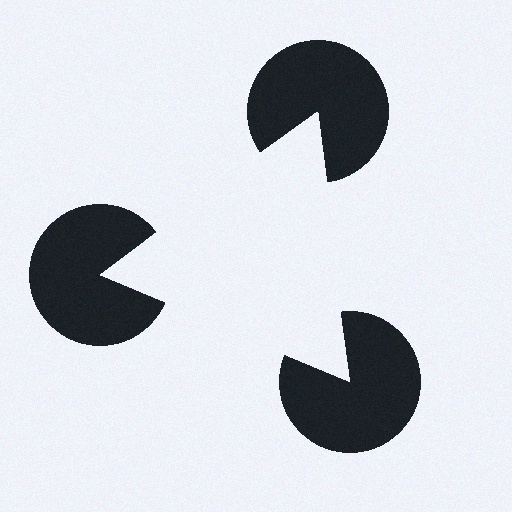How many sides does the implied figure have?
3 sides.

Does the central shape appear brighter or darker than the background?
It typically appears slightly brighter than the background, even though no actual brightness change is drawn.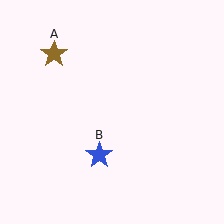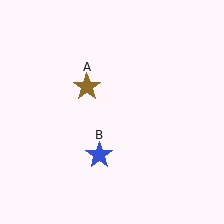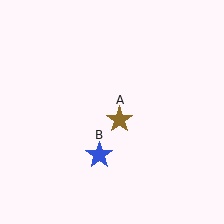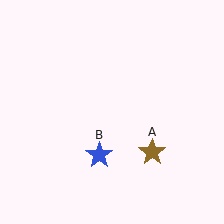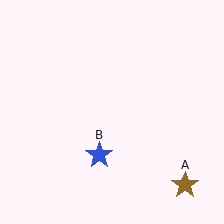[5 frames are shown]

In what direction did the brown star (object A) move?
The brown star (object A) moved down and to the right.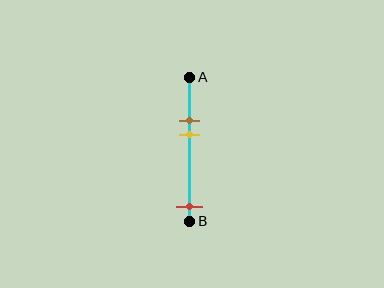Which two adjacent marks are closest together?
The brown and yellow marks are the closest adjacent pair.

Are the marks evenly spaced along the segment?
No, the marks are not evenly spaced.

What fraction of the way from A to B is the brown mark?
The brown mark is approximately 30% (0.3) of the way from A to B.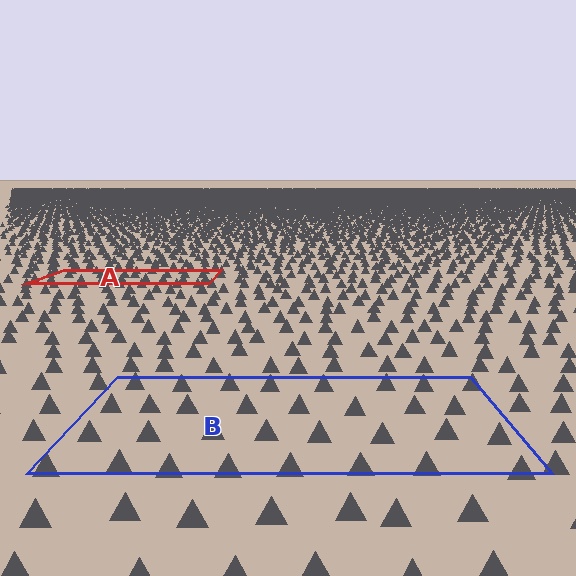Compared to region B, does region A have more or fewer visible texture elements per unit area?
Region A has more texture elements per unit area — they are packed more densely because it is farther away.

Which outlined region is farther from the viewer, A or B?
Region A is farther from the viewer — the texture elements inside it appear smaller and more densely packed.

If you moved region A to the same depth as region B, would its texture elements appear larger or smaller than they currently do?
They would appear larger. At a closer depth, the same texture elements are projected at a bigger on-screen size.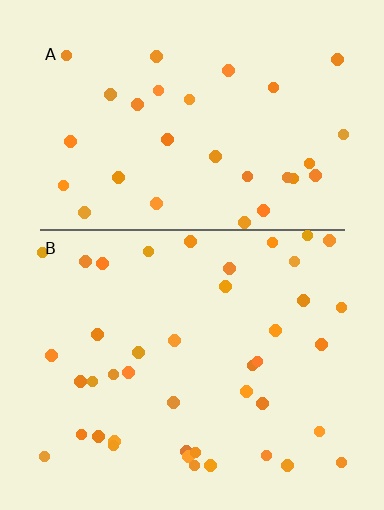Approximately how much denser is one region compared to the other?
Approximately 1.4× — region B over region A.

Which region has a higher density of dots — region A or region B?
B (the bottom).